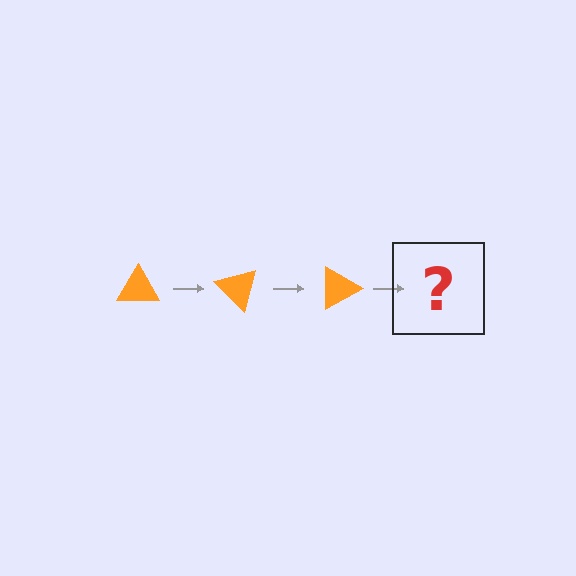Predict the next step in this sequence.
The next step is an orange triangle rotated 135 degrees.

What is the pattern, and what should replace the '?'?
The pattern is that the triangle rotates 45 degrees each step. The '?' should be an orange triangle rotated 135 degrees.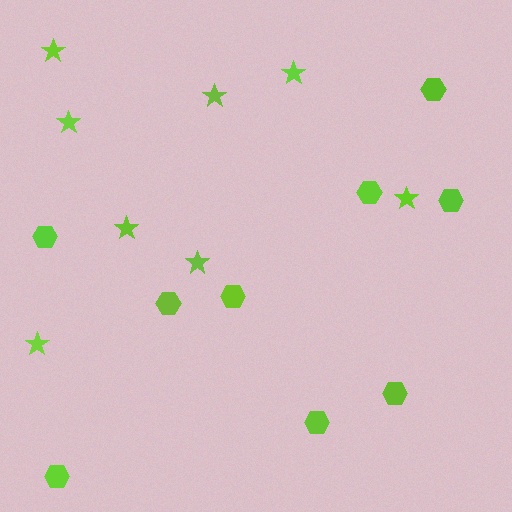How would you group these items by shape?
There are 2 groups: one group of stars (8) and one group of hexagons (9).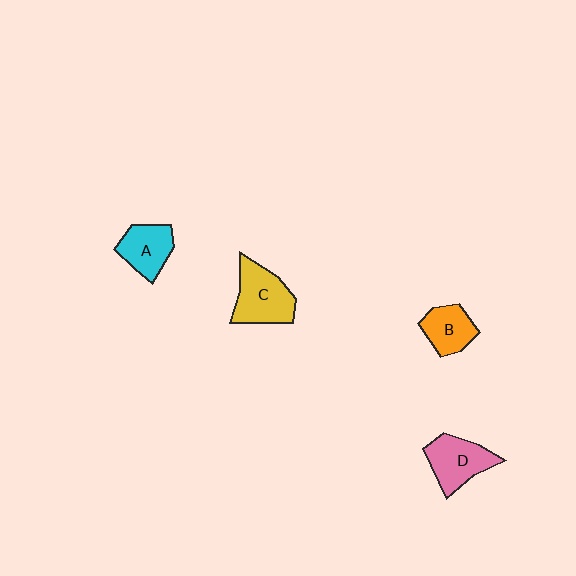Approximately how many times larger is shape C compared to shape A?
Approximately 1.4 times.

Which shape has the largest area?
Shape C (yellow).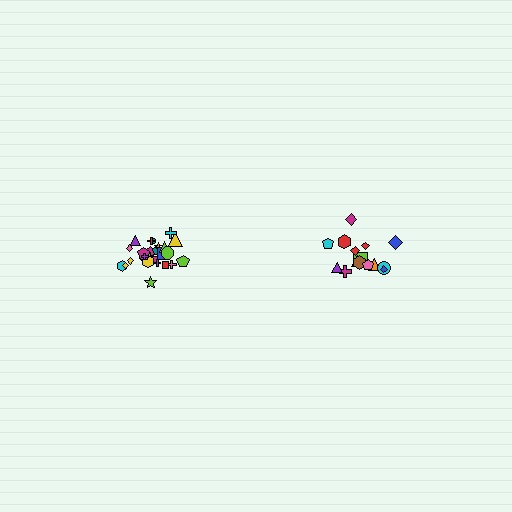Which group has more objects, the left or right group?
The left group.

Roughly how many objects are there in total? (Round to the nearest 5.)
Roughly 40 objects in total.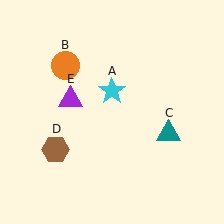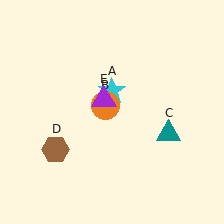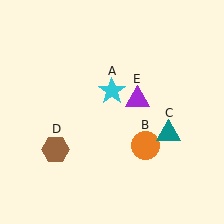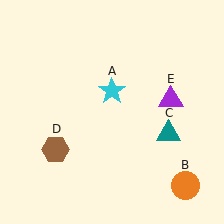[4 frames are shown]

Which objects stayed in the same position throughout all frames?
Cyan star (object A) and teal triangle (object C) and brown hexagon (object D) remained stationary.